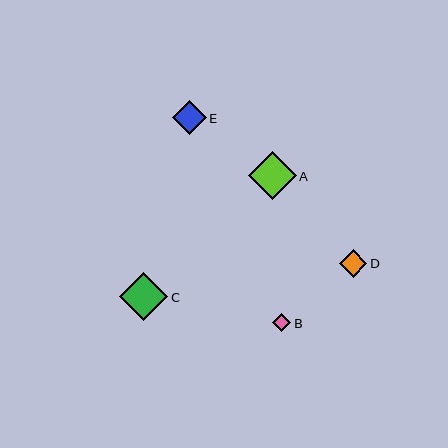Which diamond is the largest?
Diamond C is the largest with a size of approximately 48 pixels.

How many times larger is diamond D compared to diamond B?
Diamond D is approximately 1.6 times the size of diamond B.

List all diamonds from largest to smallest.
From largest to smallest: C, A, E, D, B.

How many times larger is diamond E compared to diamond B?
Diamond E is approximately 1.9 times the size of diamond B.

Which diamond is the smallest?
Diamond B is the smallest with a size of approximately 18 pixels.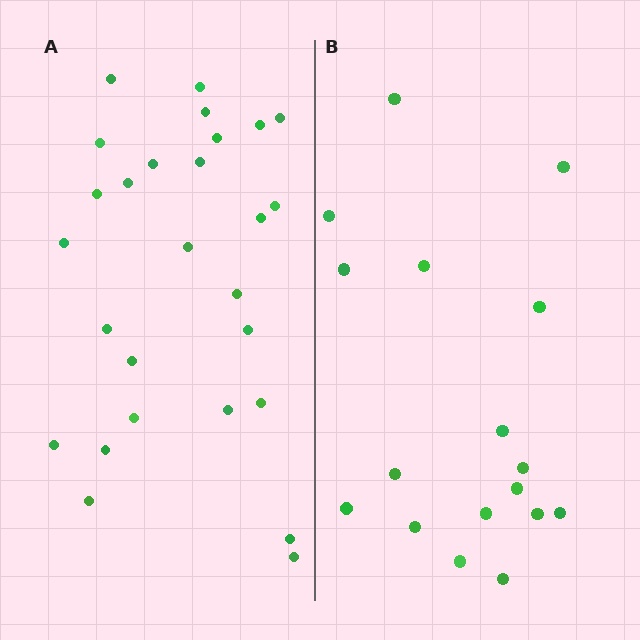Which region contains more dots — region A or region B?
Region A (the left region) has more dots.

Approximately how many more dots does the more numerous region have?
Region A has roughly 10 or so more dots than region B.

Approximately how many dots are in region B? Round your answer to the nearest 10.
About 20 dots. (The exact count is 17, which rounds to 20.)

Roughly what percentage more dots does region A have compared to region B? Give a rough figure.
About 60% more.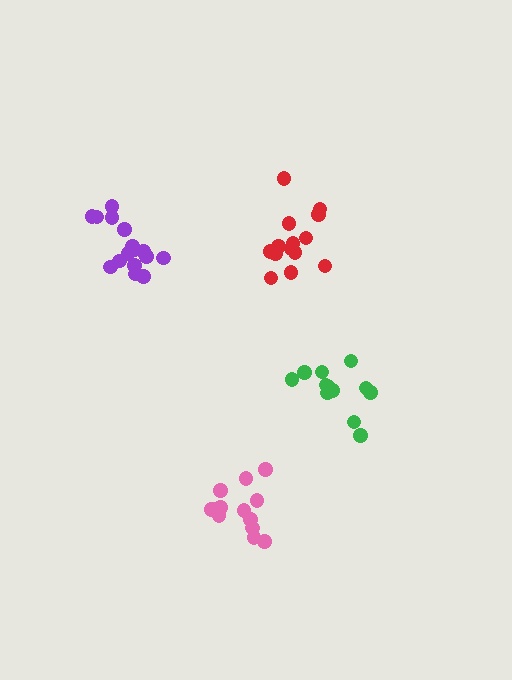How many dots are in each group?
Group 1: 16 dots, Group 2: 12 dots, Group 3: 14 dots, Group 4: 13 dots (55 total).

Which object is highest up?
The purple cluster is topmost.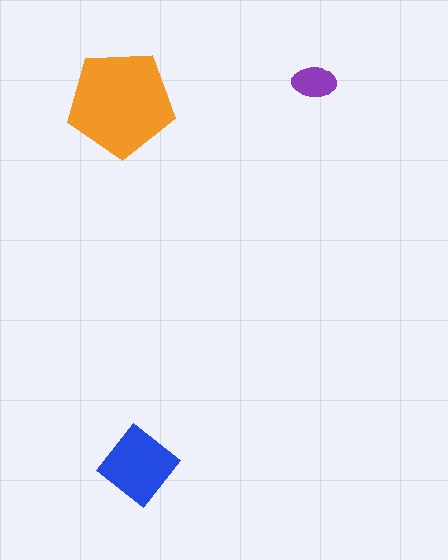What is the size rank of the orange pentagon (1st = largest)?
1st.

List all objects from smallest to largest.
The purple ellipse, the blue diamond, the orange pentagon.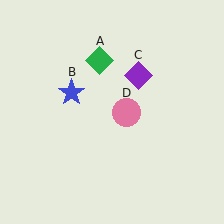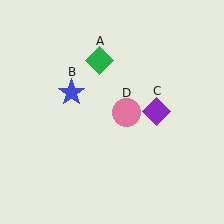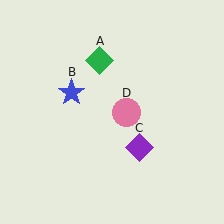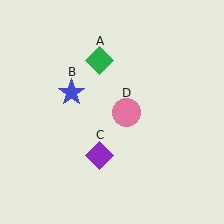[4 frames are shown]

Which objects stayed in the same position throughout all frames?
Green diamond (object A) and blue star (object B) and pink circle (object D) remained stationary.